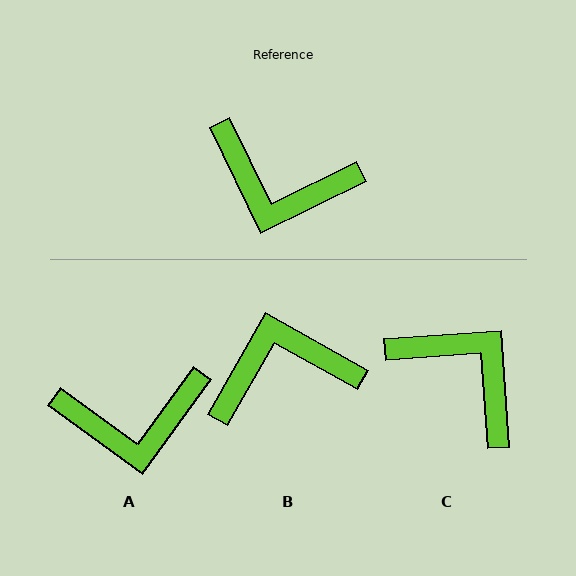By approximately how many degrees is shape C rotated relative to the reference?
Approximately 158 degrees counter-clockwise.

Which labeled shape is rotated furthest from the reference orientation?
C, about 158 degrees away.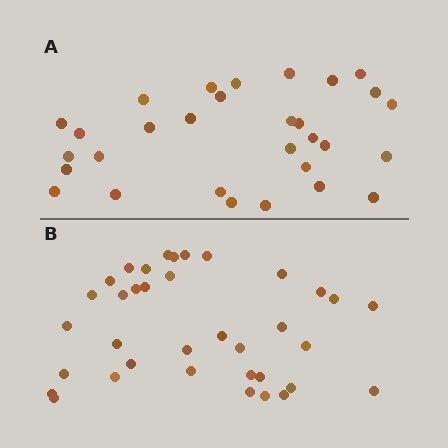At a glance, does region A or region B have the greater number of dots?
Region B (the bottom region) has more dots.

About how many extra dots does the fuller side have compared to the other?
Region B has about 6 more dots than region A.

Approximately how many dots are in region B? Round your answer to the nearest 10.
About 40 dots. (The exact count is 36, which rounds to 40.)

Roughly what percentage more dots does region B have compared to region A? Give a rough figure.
About 20% more.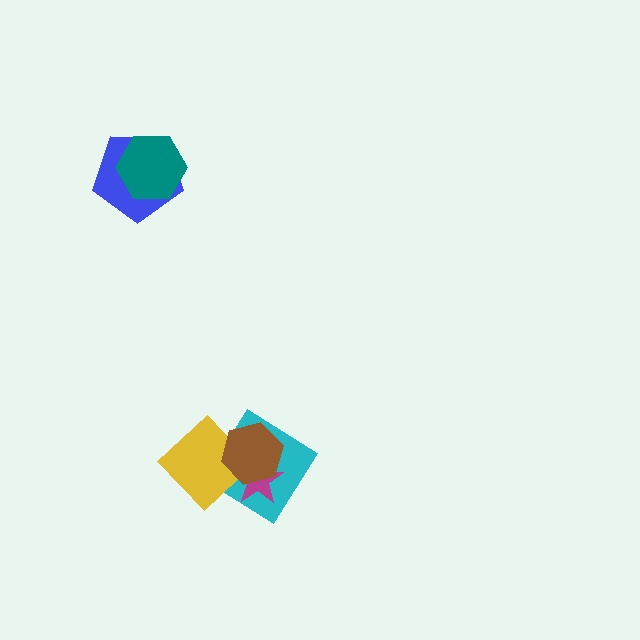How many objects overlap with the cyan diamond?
3 objects overlap with the cyan diamond.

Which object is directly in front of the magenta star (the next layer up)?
The yellow diamond is directly in front of the magenta star.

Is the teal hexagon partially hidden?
No, no other shape covers it.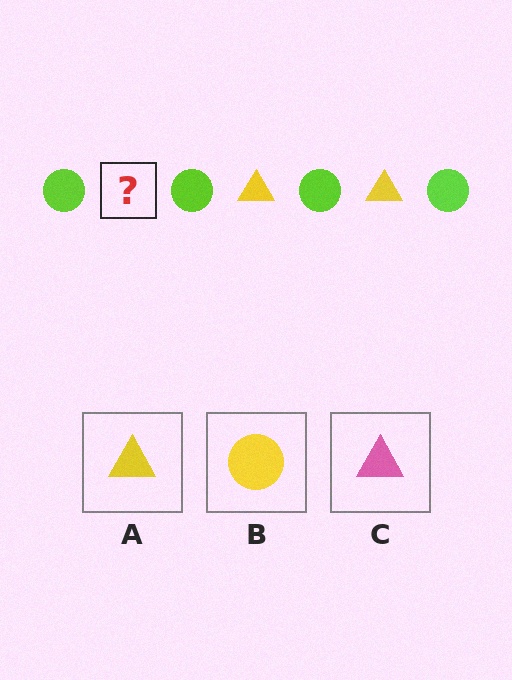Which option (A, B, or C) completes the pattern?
A.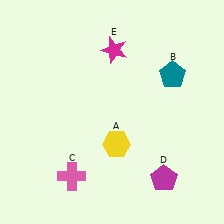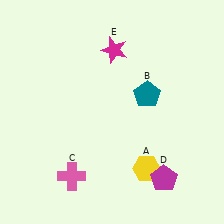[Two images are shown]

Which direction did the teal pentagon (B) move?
The teal pentagon (B) moved left.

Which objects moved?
The objects that moved are: the yellow hexagon (A), the teal pentagon (B).